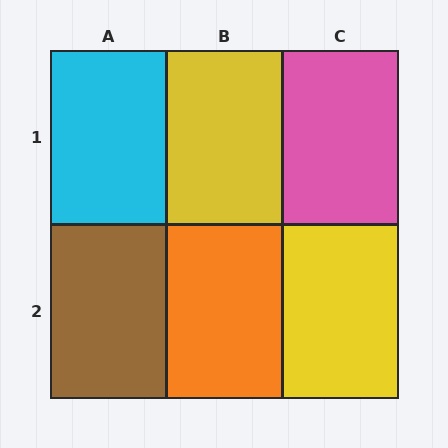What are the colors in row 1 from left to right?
Cyan, yellow, pink.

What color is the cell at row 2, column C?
Yellow.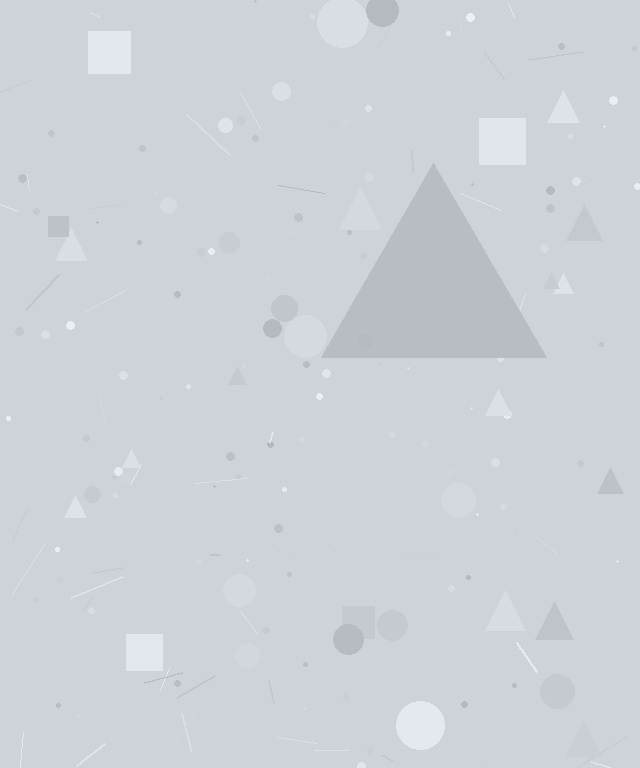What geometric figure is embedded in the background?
A triangle is embedded in the background.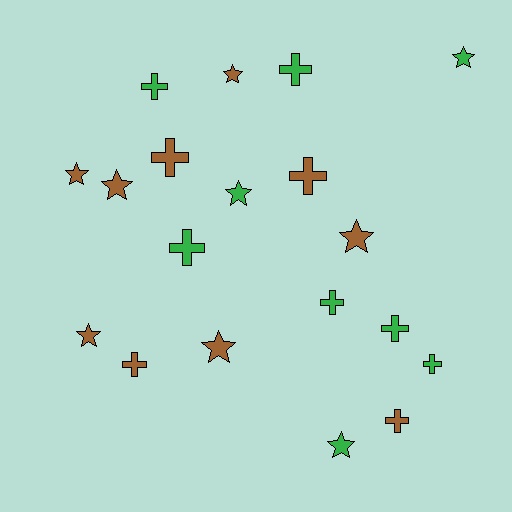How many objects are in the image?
There are 19 objects.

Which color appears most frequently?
Brown, with 10 objects.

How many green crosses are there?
There are 6 green crosses.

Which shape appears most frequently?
Cross, with 10 objects.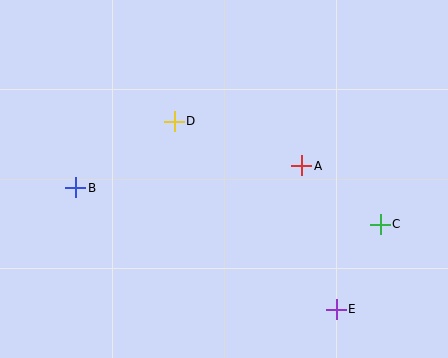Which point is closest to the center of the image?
Point D at (174, 121) is closest to the center.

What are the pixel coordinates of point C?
Point C is at (380, 224).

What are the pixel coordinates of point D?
Point D is at (174, 121).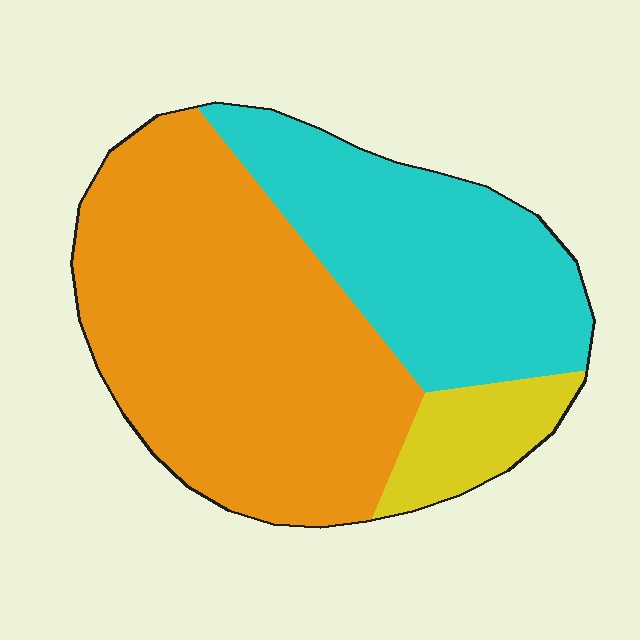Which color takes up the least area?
Yellow, at roughly 10%.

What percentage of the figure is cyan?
Cyan takes up about one third (1/3) of the figure.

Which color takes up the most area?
Orange, at roughly 55%.